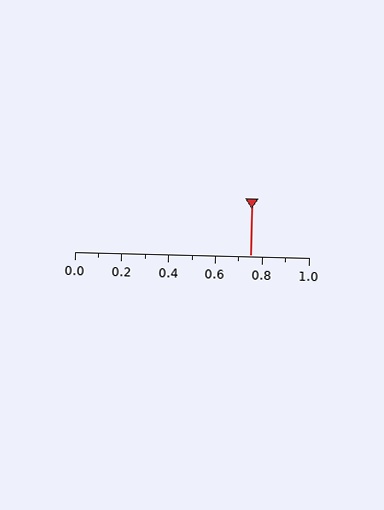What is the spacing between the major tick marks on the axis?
The major ticks are spaced 0.2 apart.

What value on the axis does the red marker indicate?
The marker indicates approximately 0.75.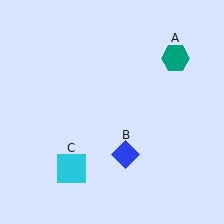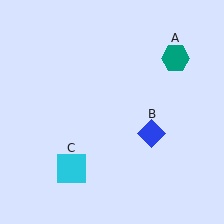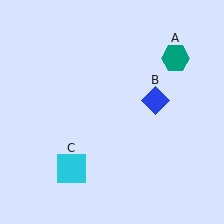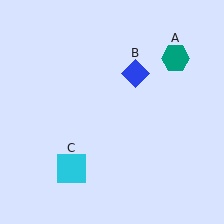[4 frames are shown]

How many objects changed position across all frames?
1 object changed position: blue diamond (object B).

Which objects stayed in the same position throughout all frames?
Teal hexagon (object A) and cyan square (object C) remained stationary.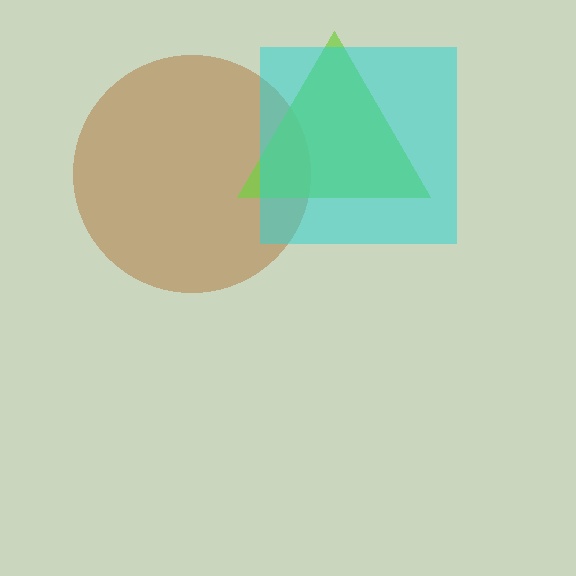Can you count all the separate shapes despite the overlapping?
Yes, there are 3 separate shapes.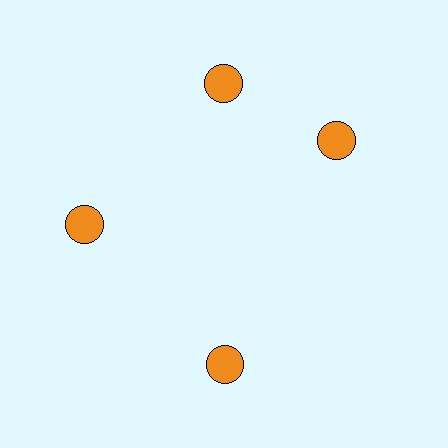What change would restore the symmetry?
The symmetry would be restored by rotating it back into even spacing with its neighbors so that all 4 circles sit at equal angles and equal distance from the center.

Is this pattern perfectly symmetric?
No. The 4 orange circles are arranged in a ring, but one element near the 3 o'clock position is rotated out of alignment along the ring, breaking the 4-fold rotational symmetry.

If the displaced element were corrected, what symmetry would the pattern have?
It would have 4-fold rotational symmetry — the pattern would map onto itself every 90 degrees.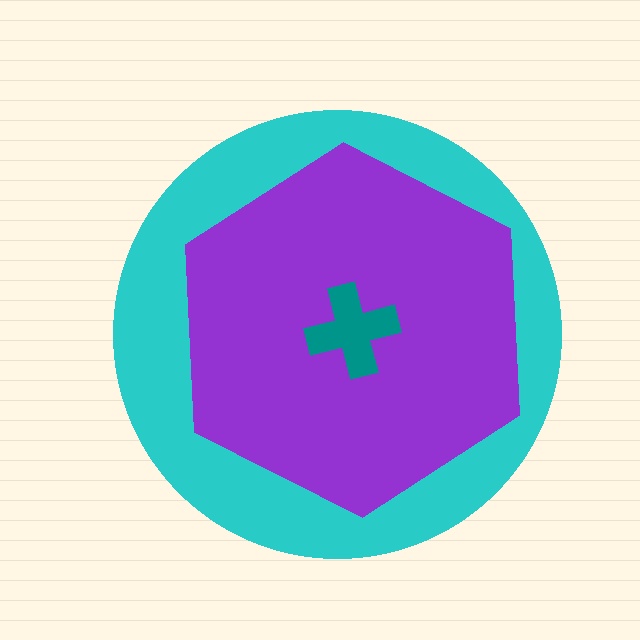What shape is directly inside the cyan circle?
The purple hexagon.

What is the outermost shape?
The cyan circle.